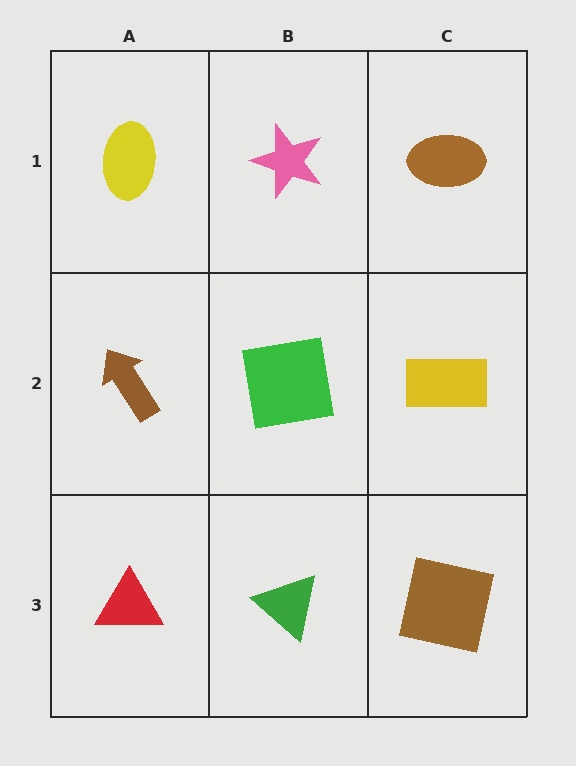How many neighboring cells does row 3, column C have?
2.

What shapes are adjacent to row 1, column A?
A brown arrow (row 2, column A), a pink star (row 1, column B).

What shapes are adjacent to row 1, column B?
A green square (row 2, column B), a yellow ellipse (row 1, column A), a brown ellipse (row 1, column C).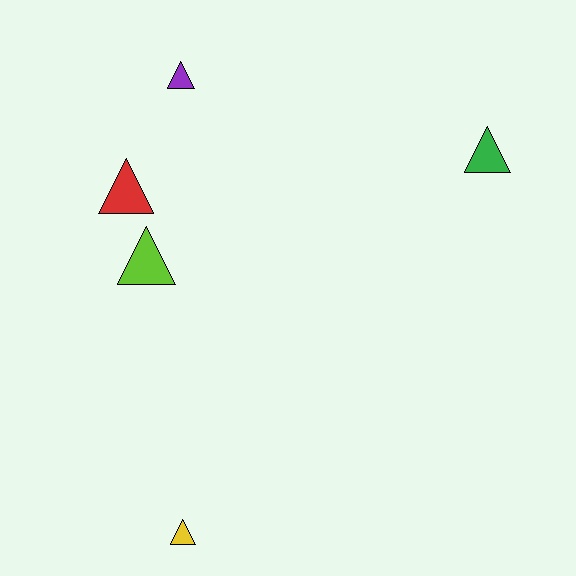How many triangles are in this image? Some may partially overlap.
There are 5 triangles.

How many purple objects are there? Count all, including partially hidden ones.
There is 1 purple object.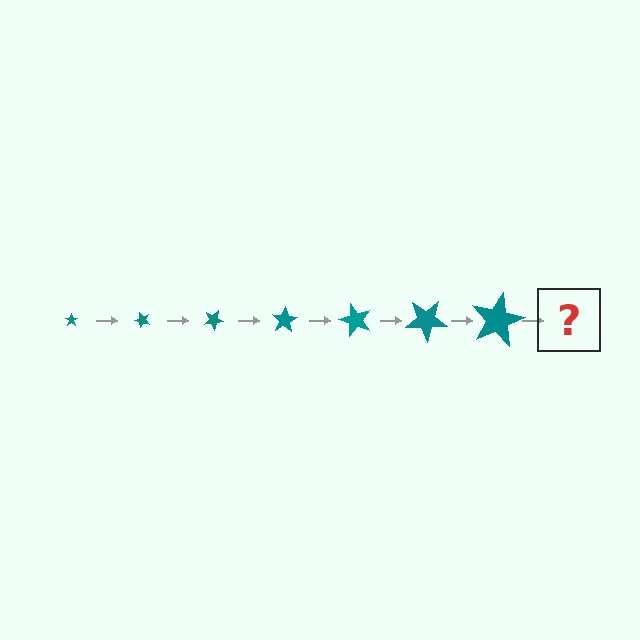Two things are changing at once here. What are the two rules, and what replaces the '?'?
The two rules are that the star grows larger each step and it rotates 50 degrees each step. The '?' should be a star, larger than the previous one and rotated 350 degrees from the start.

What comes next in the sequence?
The next element should be a star, larger than the previous one and rotated 350 degrees from the start.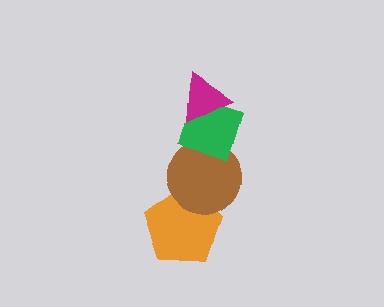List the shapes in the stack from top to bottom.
From top to bottom: the magenta triangle, the green diamond, the brown circle, the orange pentagon.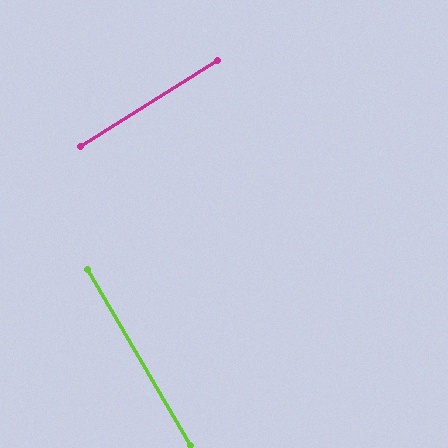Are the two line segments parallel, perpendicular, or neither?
Perpendicular — they meet at approximately 88°.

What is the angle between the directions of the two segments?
Approximately 88 degrees.